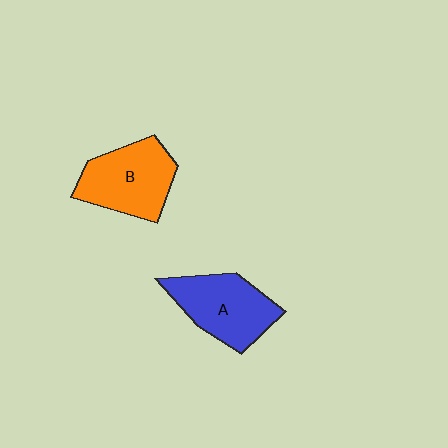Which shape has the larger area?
Shape B (orange).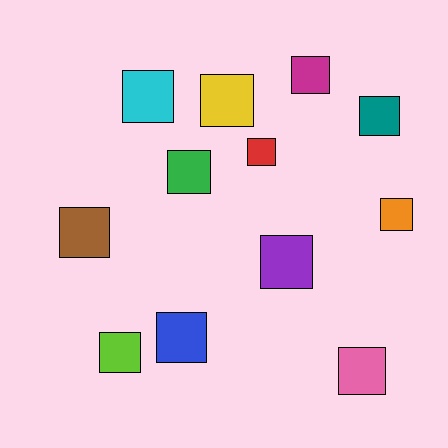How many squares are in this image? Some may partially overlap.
There are 12 squares.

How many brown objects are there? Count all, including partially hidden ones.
There is 1 brown object.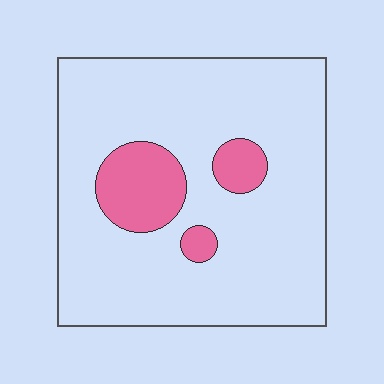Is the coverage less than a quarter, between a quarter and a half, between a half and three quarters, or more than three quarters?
Less than a quarter.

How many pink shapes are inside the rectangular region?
3.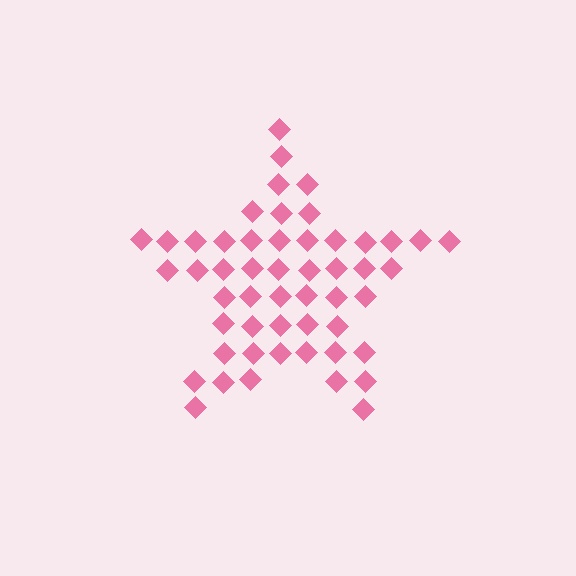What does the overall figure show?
The overall figure shows a star.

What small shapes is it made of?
It is made of small diamonds.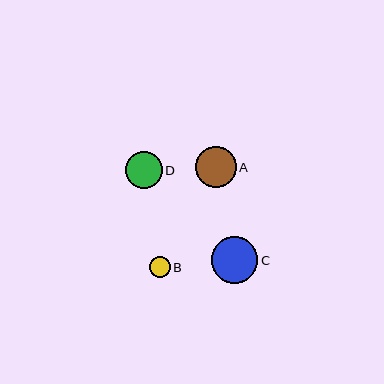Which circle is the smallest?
Circle B is the smallest with a size of approximately 21 pixels.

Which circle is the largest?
Circle C is the largest with a size of approximately 46 pixels.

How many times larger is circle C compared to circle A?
Circle C is approximately 1.1 times the size of circle A.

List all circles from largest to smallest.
From largest to smallest: C, A, D, B.